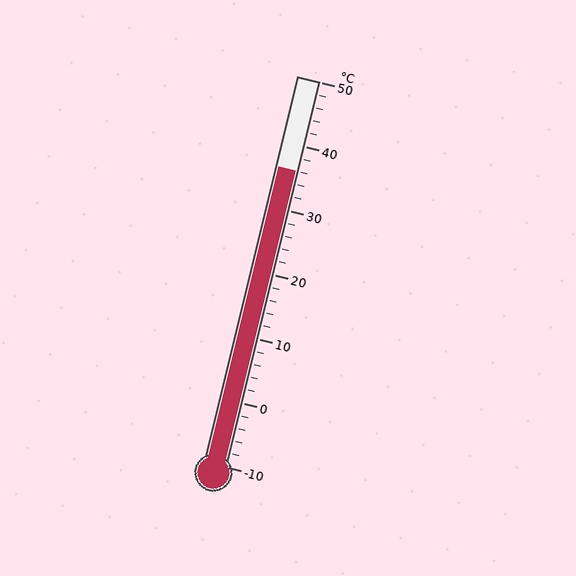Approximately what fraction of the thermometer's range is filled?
The thermometer is filled to approximately 75% of its range.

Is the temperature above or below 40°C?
The temperature is below 40°C.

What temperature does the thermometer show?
The thermometer shows approximately 36°C.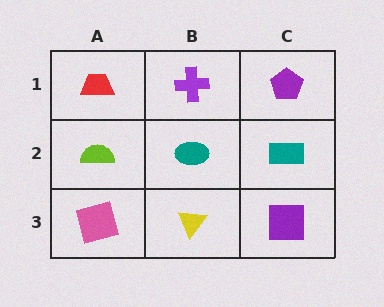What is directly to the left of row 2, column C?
A teal ellipse.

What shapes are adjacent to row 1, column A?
A lime semicircle (row 2, column A), a purple cross (row 1, column B).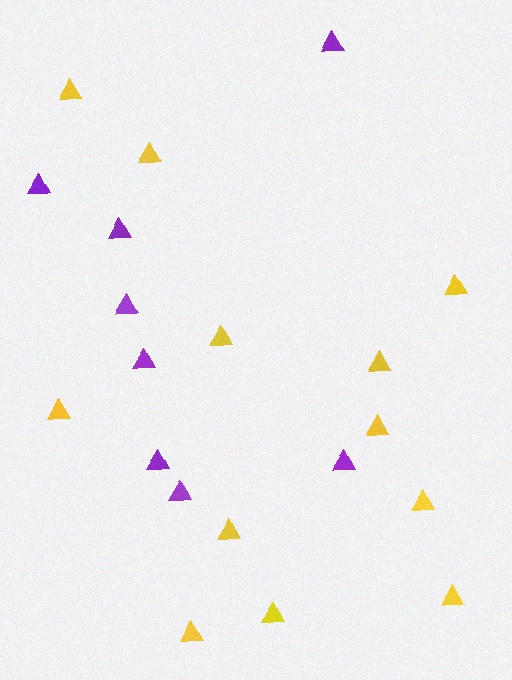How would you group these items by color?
There are 2 groups: one group of yellow triangles (12) and one group of purple triangles (8).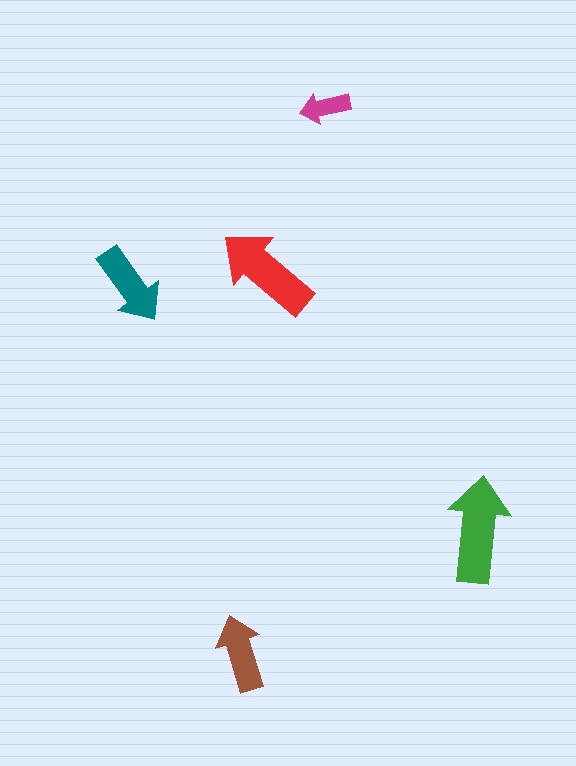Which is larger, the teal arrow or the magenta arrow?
The teal one.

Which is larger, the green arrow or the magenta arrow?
The green one.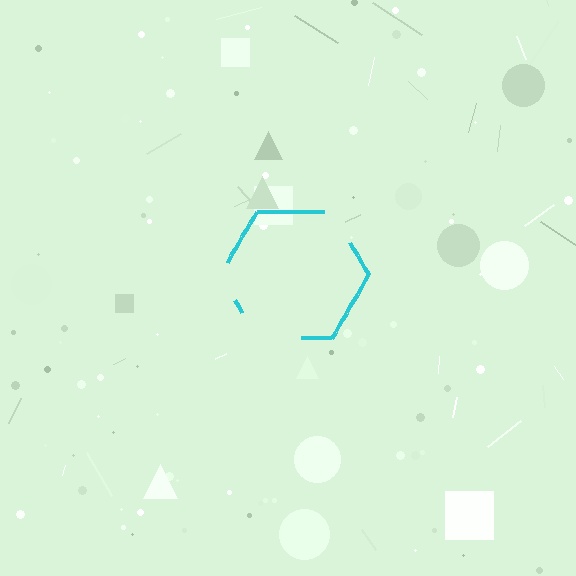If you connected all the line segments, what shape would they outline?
They would outline a hexagon.